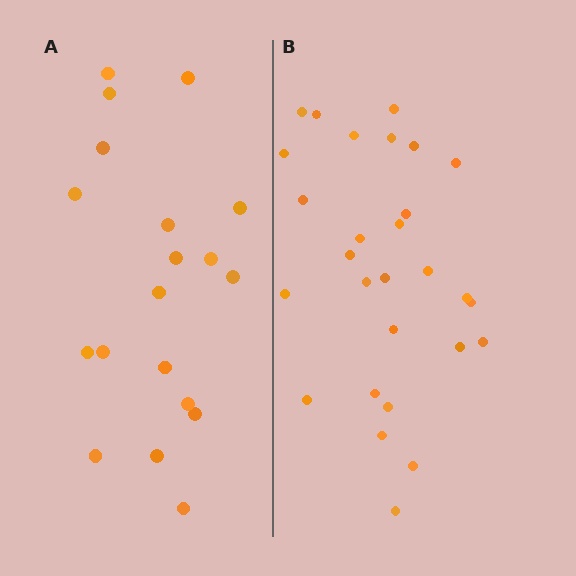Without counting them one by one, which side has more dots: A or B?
Region B (the right region) has more dots.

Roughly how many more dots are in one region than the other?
Region B has roughly 8 or so more dots than region A.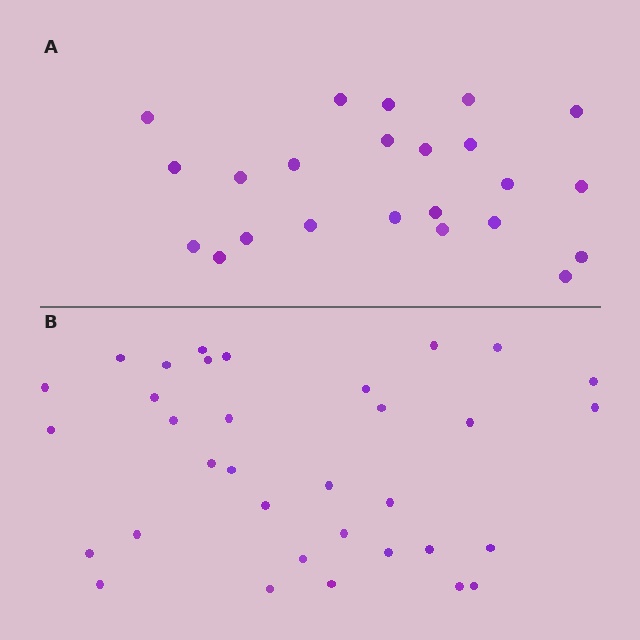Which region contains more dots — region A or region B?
Region B (the bottom region) has more dots.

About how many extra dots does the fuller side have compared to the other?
Region B has roughly 12 or so more dots than region A.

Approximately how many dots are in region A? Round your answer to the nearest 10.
About 20 dots. (The exact count is 23, which rounds to 20.)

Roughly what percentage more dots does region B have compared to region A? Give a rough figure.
About 50% more.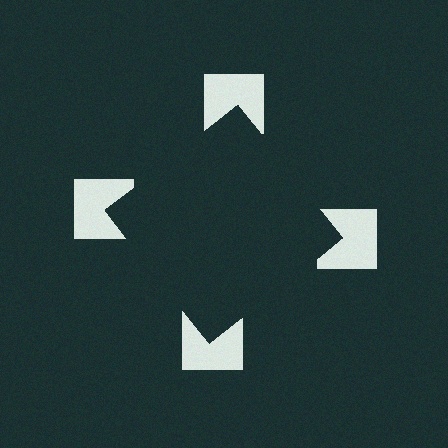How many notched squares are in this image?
There are 4 — one at each vertex of the illusory square.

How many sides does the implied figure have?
4 sides.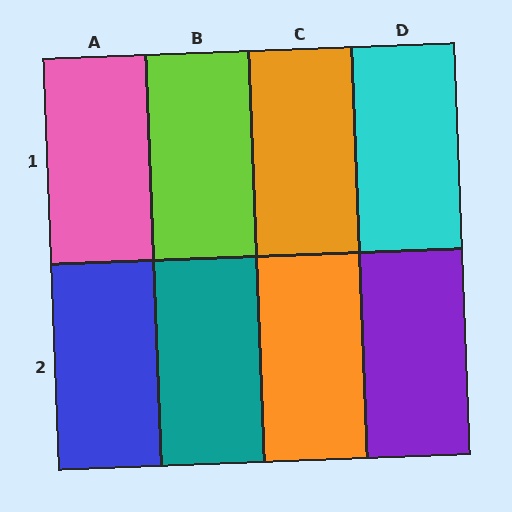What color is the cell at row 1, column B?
Lime.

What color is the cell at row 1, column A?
Pink.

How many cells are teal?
1 cell is teal.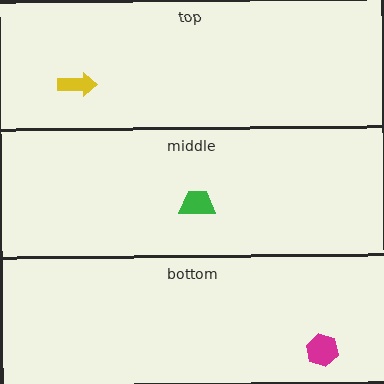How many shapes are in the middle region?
1.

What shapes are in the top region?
The yellow arrow.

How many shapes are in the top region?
1.